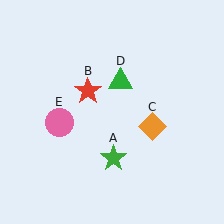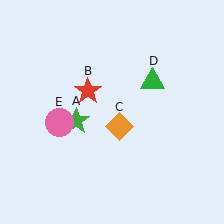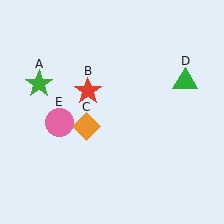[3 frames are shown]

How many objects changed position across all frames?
3 objects changed position: green star (object A), orange diamond (object C), green triangle (object D).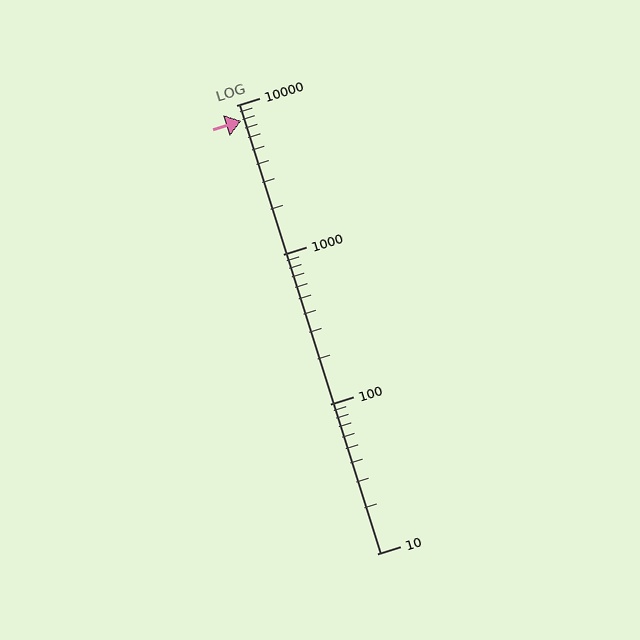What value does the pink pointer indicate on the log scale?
The pointer indicates approximately 7900.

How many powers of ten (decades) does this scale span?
The scale spans 3 decades, from 10 to 10000.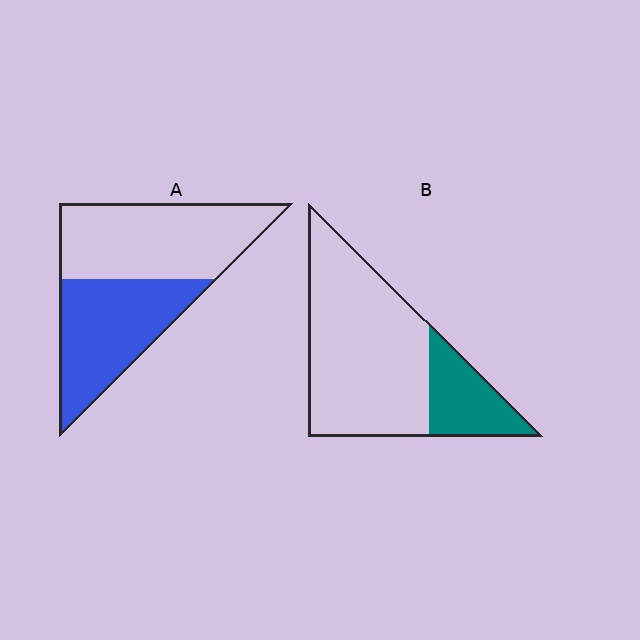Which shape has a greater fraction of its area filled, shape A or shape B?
Shape A.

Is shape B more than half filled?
No.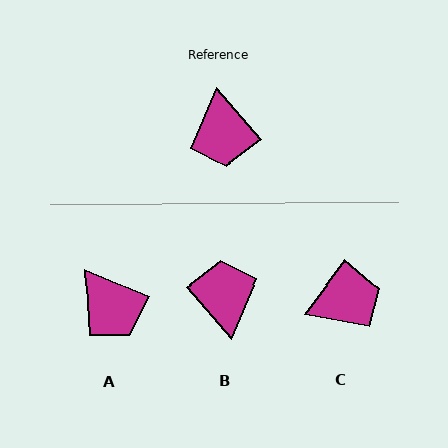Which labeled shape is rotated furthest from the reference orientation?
B, about 180 degrees away.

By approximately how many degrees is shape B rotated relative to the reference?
Approximately 180 degrees clockwise.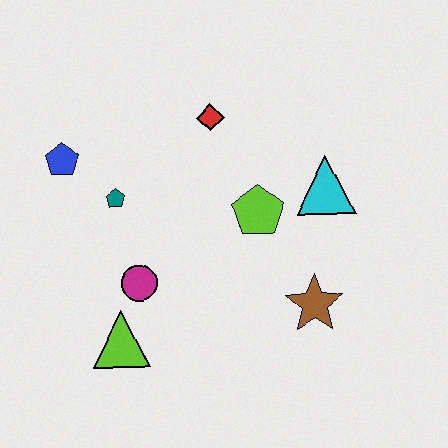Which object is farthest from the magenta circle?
The cyan triangle is farthest from the magenta circle.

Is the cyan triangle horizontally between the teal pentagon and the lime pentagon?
No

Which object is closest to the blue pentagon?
The teal pentagon is closest to the blue pentagon.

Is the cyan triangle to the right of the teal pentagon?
Yes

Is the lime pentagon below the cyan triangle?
Yes